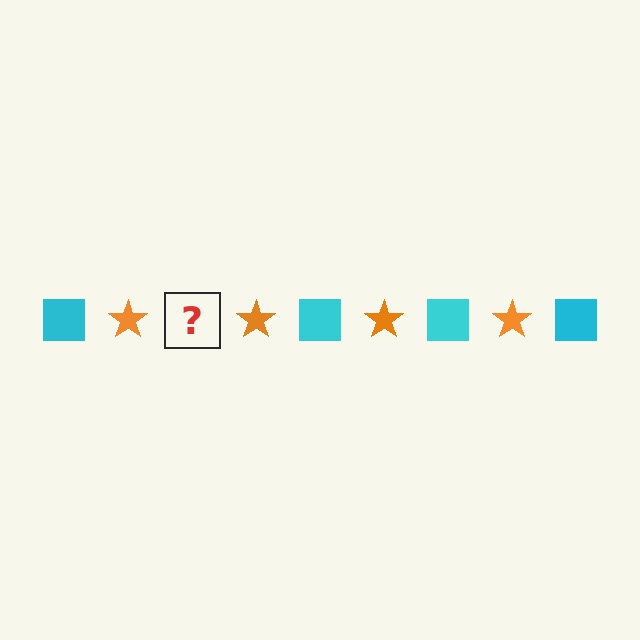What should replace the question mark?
The question mark should be replaced with a cyan square.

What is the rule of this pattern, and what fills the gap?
The rule is that the pattern alternates between cyan square and orange star. The gap should be filled with a cyan square.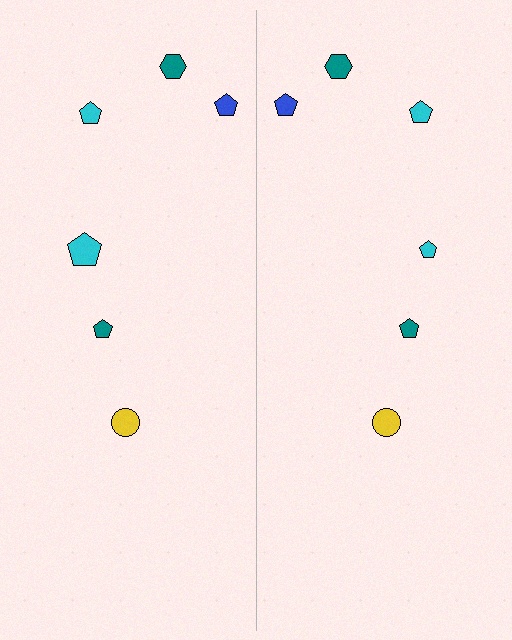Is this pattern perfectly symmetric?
No, the pattern is not perfectly symmetric. The cyan pentagon on the right side has a different size than its mirror counterpart.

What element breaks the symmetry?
The cyan pentagon on the right side has a different size than its mirror counterpart.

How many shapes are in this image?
There are 12 shapes in this image.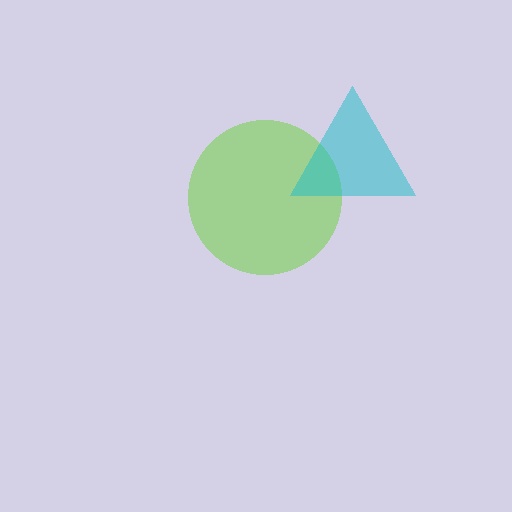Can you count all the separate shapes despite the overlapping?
Yes, there are 2 separate shapes.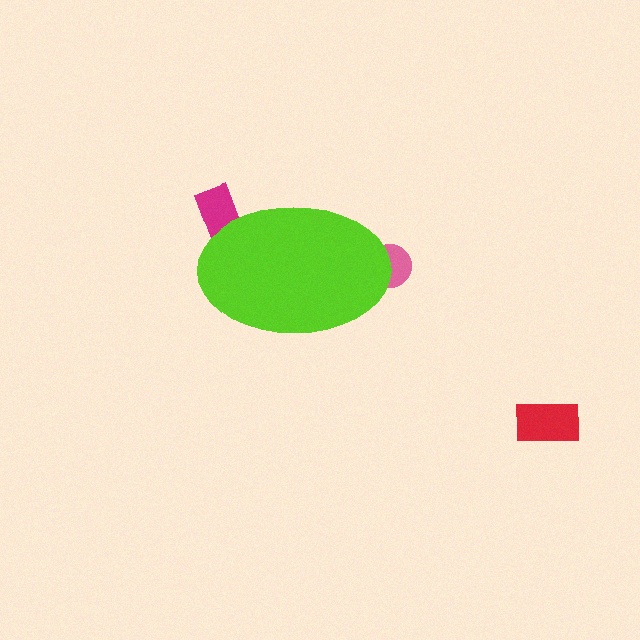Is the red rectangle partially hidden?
No, the red rectangle is fully visible.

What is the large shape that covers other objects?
A lime ellipse.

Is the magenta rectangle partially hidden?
Yes, the magenta rectangle is partially hidden behind the lime ellipse.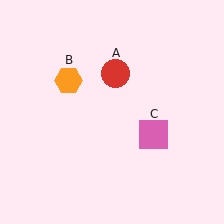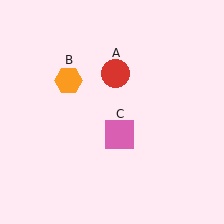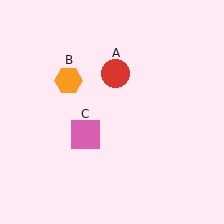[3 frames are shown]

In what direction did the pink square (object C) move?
The pink square (object C) moved left.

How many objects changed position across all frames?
1 object changed position: pink square (object C).